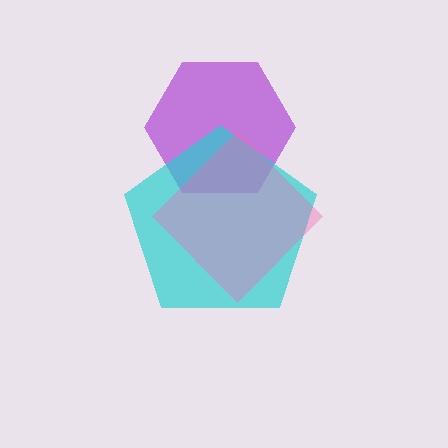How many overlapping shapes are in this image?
There are 3 overlapping shapes in the image.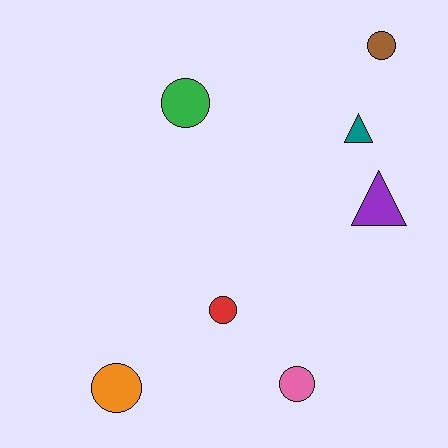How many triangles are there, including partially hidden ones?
There are 2 triangles.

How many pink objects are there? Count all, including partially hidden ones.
There is 1 pink object.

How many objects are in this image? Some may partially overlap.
There are 7 objects.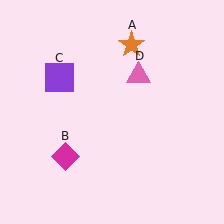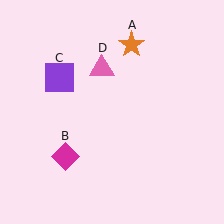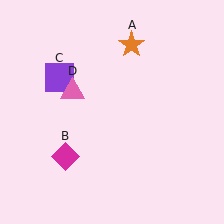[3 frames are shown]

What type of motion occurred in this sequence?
The pink triangle (object D) rotated counterclockwise around the center of the scene.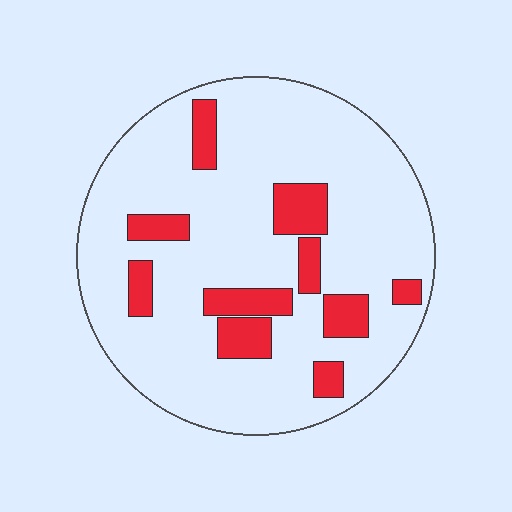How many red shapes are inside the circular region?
10.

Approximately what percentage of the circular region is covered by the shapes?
Approximately 20%.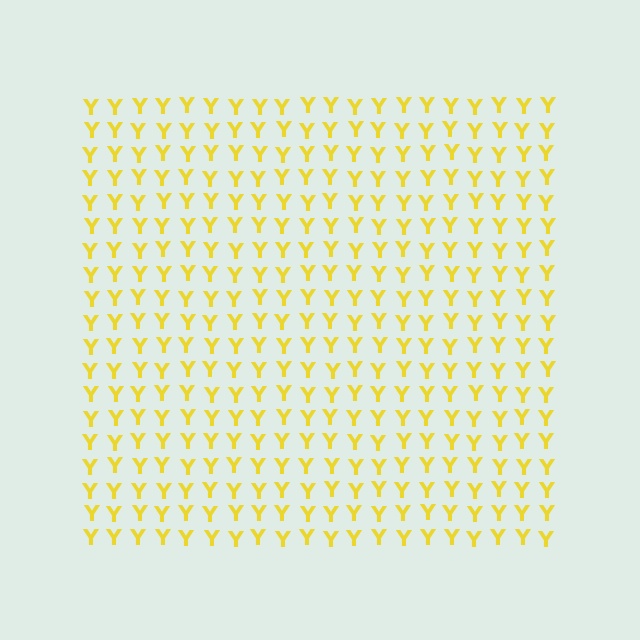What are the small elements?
The small elements are letter Y's.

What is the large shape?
The large shape is a square.